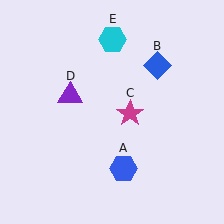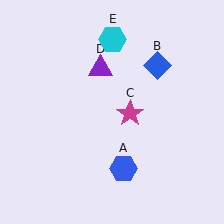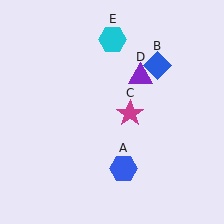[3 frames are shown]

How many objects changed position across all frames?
1 object changed position: purple triangle (object D).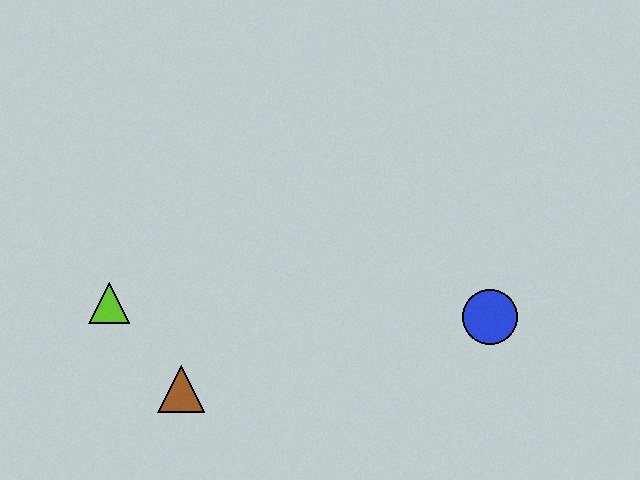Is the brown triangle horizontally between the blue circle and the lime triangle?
Yes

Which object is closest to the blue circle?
The brown triangle is closest to the blue circle.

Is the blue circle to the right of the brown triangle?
Yes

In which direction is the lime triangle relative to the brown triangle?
The lime triangle is above the brown triangle.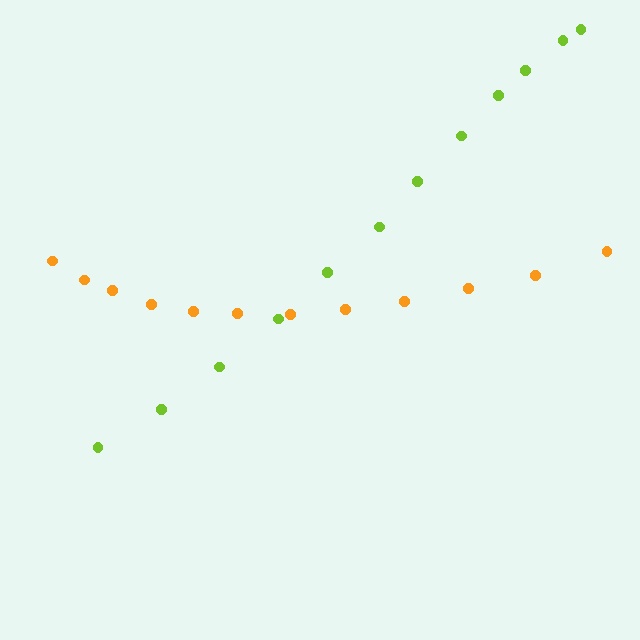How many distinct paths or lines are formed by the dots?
There are 2 distinct paths.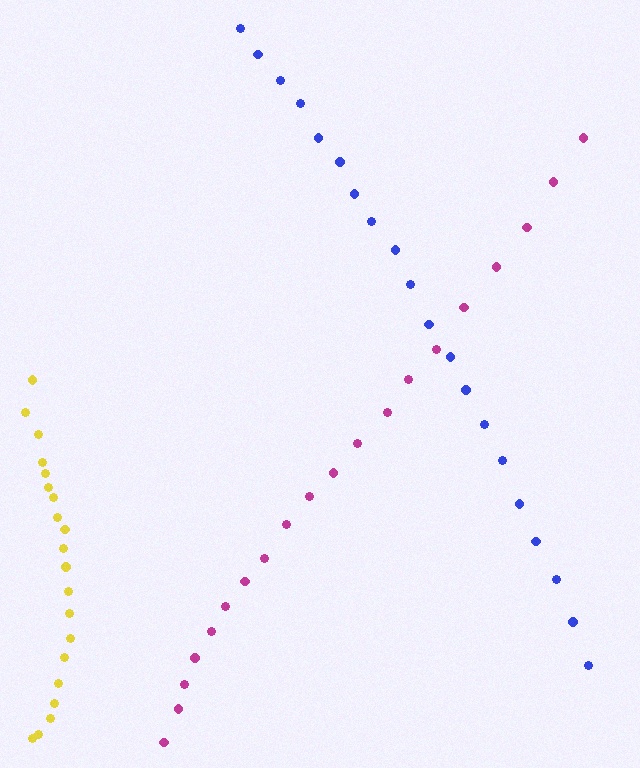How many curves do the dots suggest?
There are 3 distinct paths.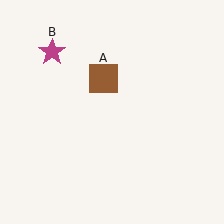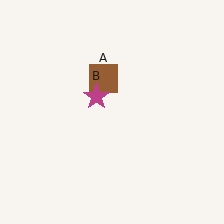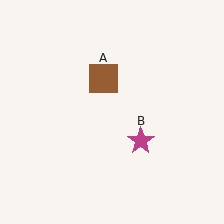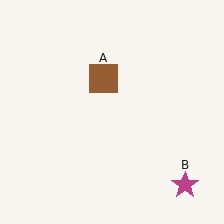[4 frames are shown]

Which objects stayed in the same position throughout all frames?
Brown square (object A) remained stationary.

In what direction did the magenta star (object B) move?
The magenta star (object B) moved down and to the right.